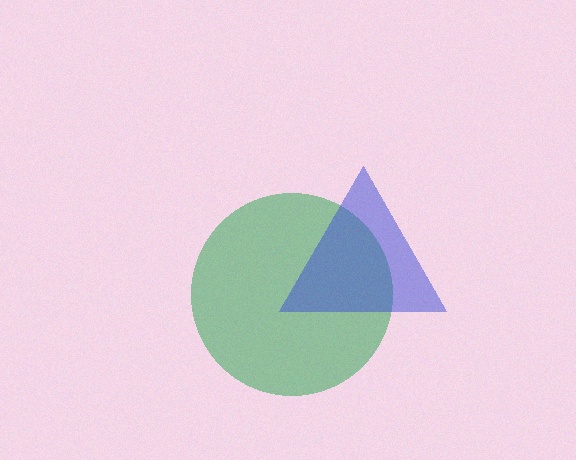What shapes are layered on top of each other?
The layered shapes are: a green circle, a blue triangle.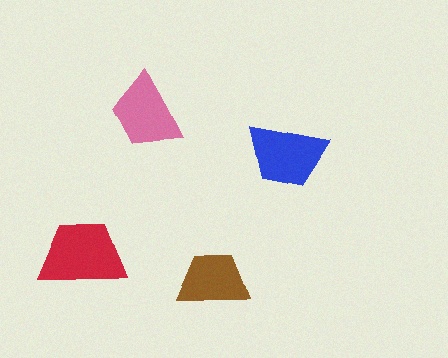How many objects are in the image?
There are 4 objects in the image.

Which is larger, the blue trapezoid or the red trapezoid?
The red one.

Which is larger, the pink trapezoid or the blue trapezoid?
The blue one.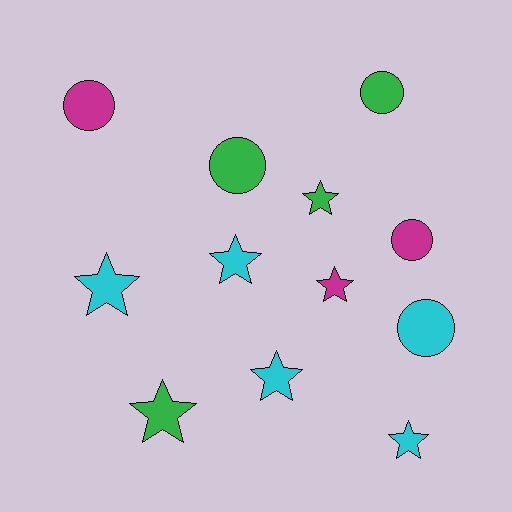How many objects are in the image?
There are 12 objects.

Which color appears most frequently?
Cyan, with 5 objects.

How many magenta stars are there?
There is 1 magenta star.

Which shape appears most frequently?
Star, with 7 objects.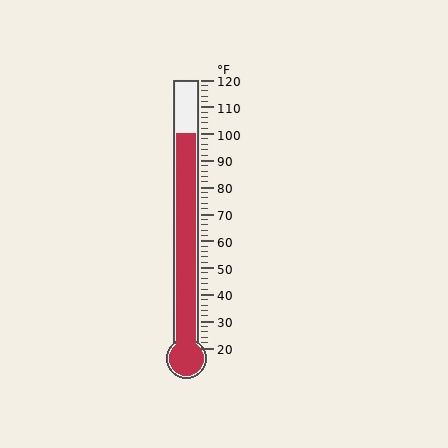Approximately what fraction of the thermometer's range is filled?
The thermometer is filled to approximately 80% of its range.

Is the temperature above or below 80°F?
The temperature is above 80°F.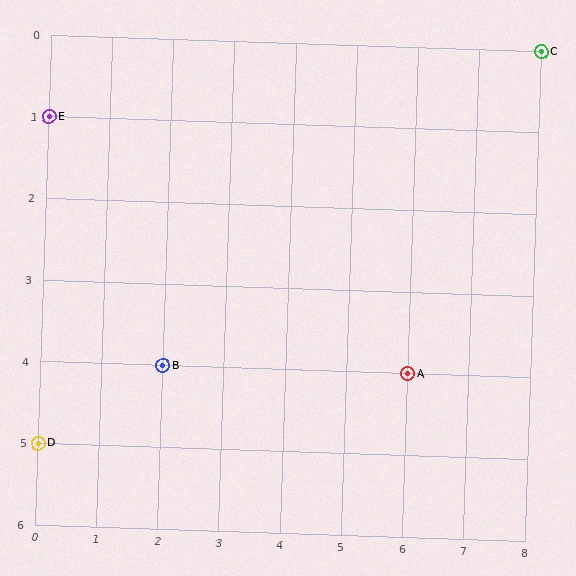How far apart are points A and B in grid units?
Points A and B are 4 columns apart.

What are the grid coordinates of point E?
Point E is at grid coordinates (0, 1).